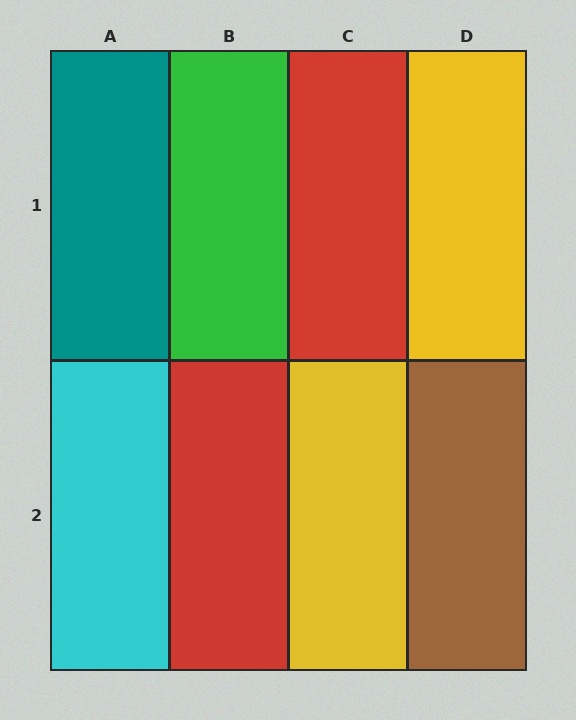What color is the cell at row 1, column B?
Green.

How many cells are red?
2 cells are red.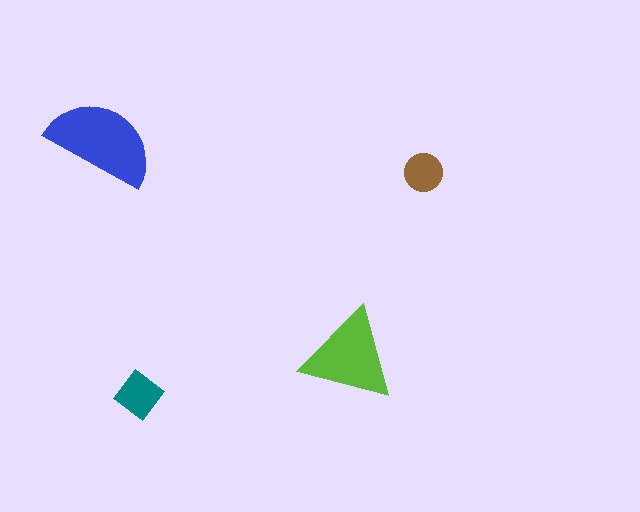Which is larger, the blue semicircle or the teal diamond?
The blue semicircle.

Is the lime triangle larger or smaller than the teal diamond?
Larger.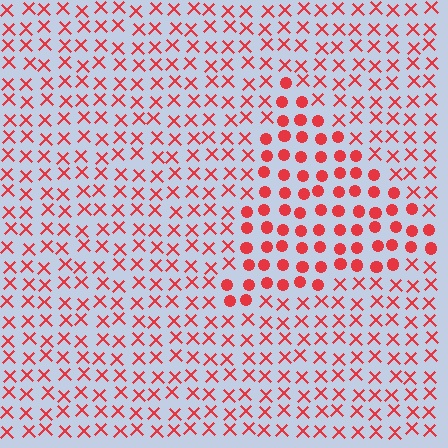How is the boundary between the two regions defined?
The boundary is defined by a change in element shape: circles inside vs. X marks outside. All elements share the same color and spacing.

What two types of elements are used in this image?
The image uses circles inside the triangle region and X marks outside it.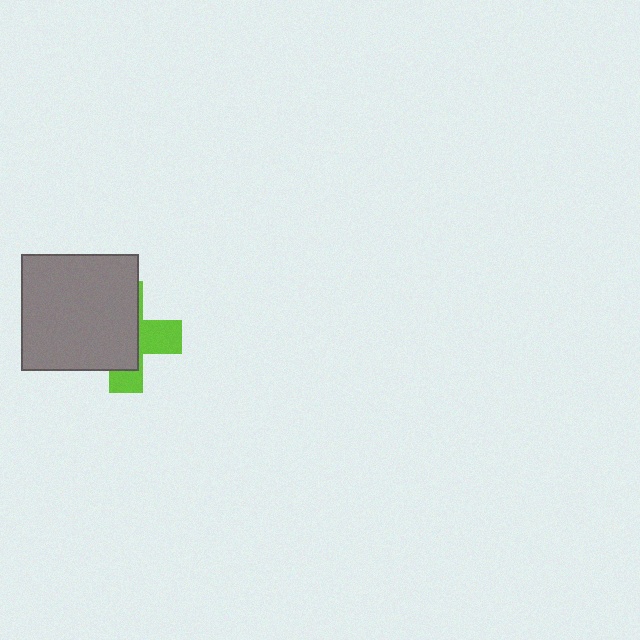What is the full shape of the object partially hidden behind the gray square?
The partially hidden object is a lime cross.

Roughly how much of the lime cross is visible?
A small part of it is visible (roughly 38%).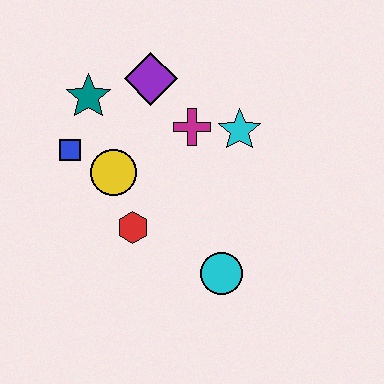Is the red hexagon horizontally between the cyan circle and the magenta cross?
No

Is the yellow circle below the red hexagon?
No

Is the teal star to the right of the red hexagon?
No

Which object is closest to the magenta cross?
The cyan star is closest to the magenta cross.